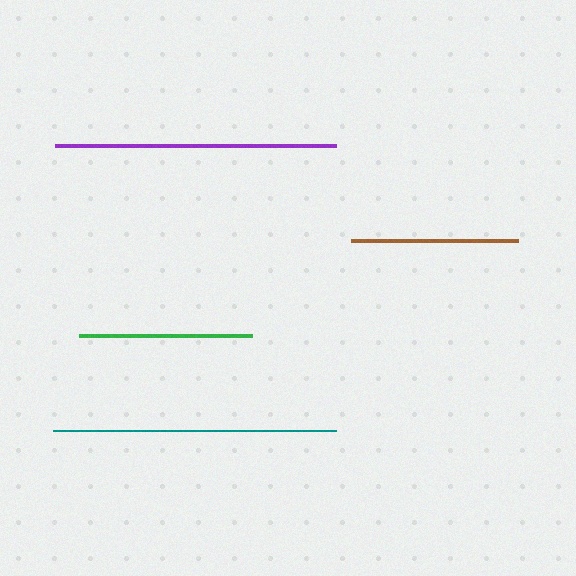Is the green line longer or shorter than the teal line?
The teal line is longer than the green line.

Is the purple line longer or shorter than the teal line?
The teal line is longer than the purple line.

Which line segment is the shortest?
The brown line is the shortest at approximately 167 pixels.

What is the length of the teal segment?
The teal segment is approximately 283 pixels long.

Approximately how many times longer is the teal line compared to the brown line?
The teal line is approximately 1.7 times the length of the brown line.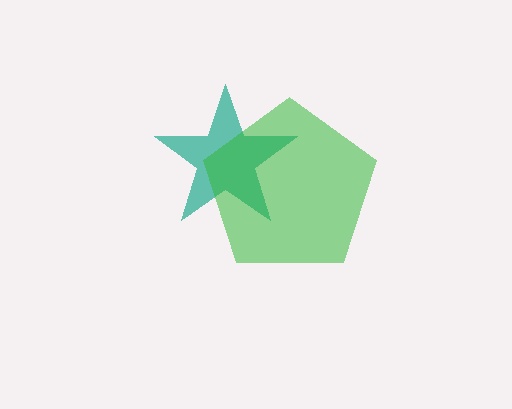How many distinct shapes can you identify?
There are 2 distinct shapes: a teal star, a green pentagon.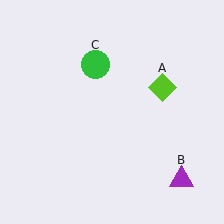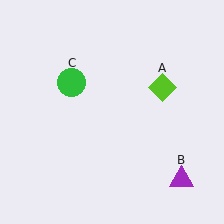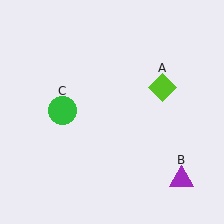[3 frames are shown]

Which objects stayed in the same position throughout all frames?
Lime diamond (object A) and purple triangle (object B) remained stationary.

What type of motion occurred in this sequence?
The green circle (object C) rotated counterclockwise around the center of the scene.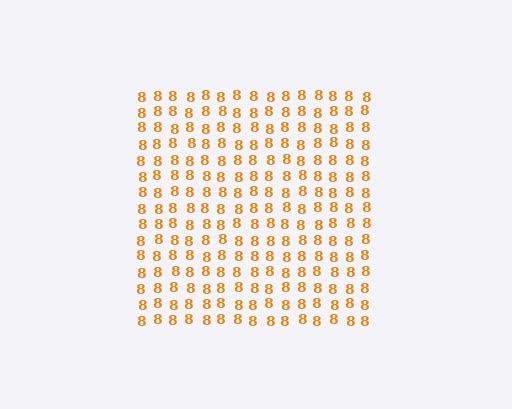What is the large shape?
The large shape is a square.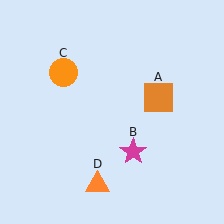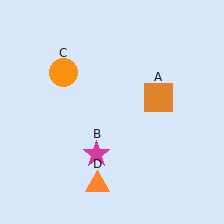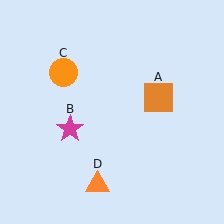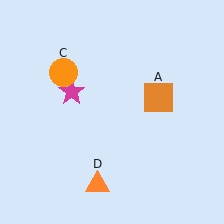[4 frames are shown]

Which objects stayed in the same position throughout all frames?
Orange square (object A) and orange circle (object C) and orange triangle (object D) remained stationary.